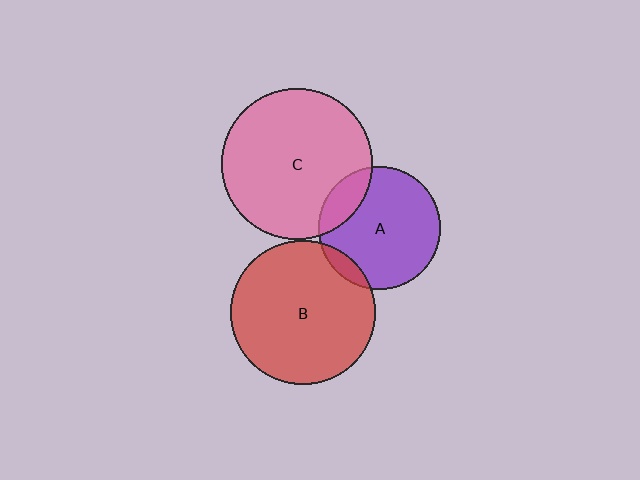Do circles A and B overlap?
Yes.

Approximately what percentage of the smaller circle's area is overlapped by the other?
Approximately 10%.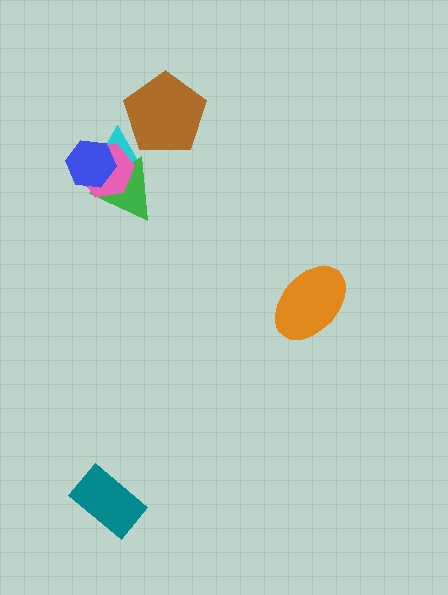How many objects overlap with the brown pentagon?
1 object overlaps with the brown pentagon.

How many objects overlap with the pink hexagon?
3 objects overlap with the pink hexagon.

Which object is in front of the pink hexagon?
The blue hexagon is in front of the pink hexagon.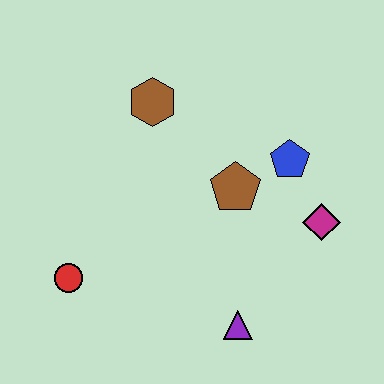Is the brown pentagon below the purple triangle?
No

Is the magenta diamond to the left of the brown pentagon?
No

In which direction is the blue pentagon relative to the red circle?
The blue pentagon is to the right of the red circle.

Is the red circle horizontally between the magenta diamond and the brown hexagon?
No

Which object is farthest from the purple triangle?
The brown hexagon is farthest from the purple triangle.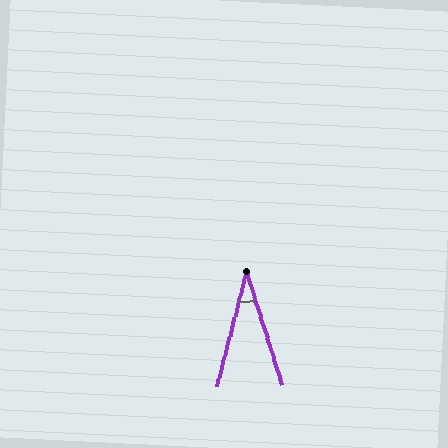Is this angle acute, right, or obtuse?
It is acute.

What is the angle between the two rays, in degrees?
Approximately 32 degrees.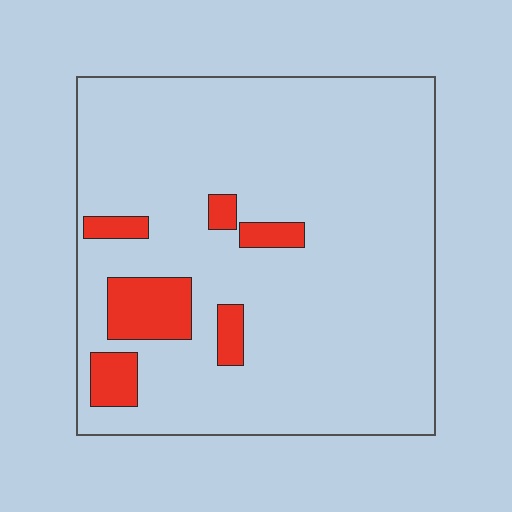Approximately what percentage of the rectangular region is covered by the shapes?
Approximately 10%.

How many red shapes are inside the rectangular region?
6.